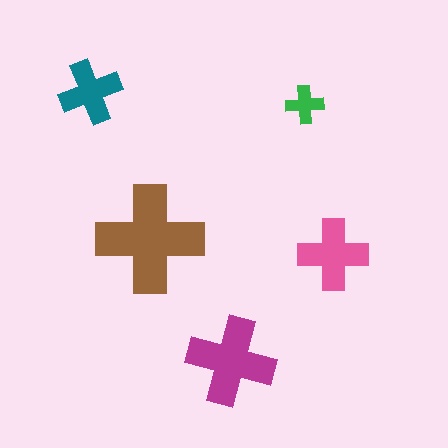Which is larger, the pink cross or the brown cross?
The brown one.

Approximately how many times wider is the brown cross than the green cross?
About 3 times wider.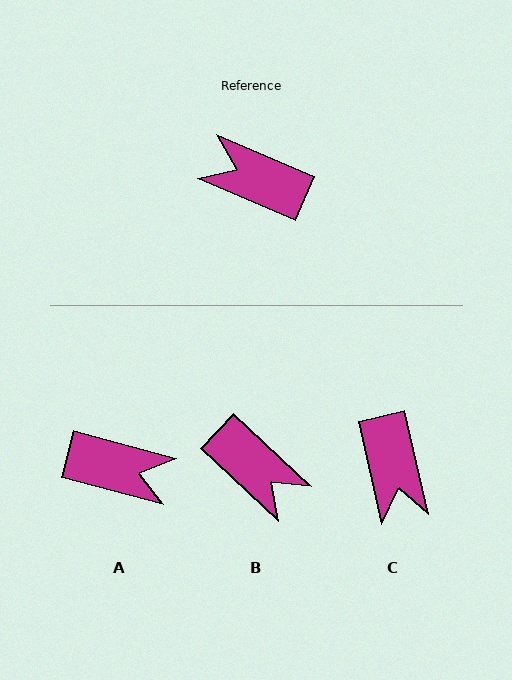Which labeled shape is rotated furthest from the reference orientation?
A, about 172 degrees away.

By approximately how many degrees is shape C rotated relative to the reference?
Approximately 126 degrees counter-clockwise.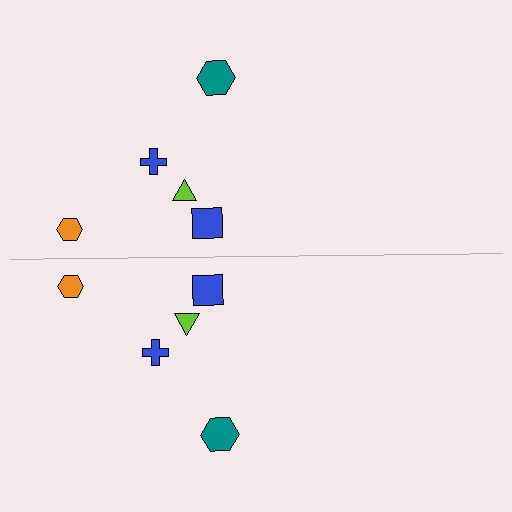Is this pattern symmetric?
Yes, this pattern has bilateral (reflection) symmetry.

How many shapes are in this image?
There are 10 shapes in this image.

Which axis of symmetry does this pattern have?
The pattern has a horizontal axis of symmetry running through the center of the image.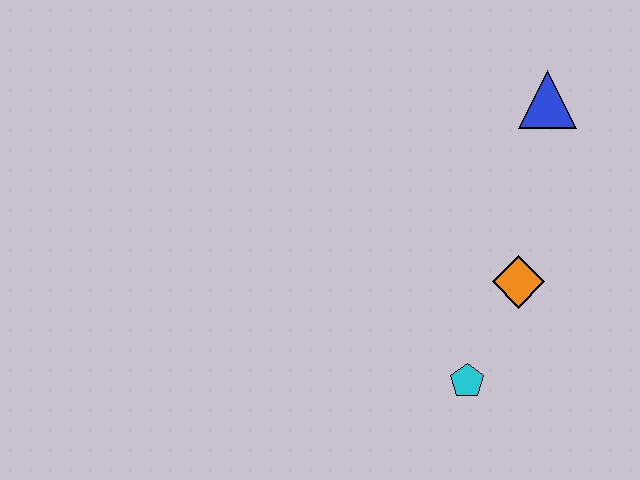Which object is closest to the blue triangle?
The orange diamond is closest to the blue triangle.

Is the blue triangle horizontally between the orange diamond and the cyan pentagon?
No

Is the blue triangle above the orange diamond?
Yes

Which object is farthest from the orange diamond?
The blue triangle is farthest from the orange diamond.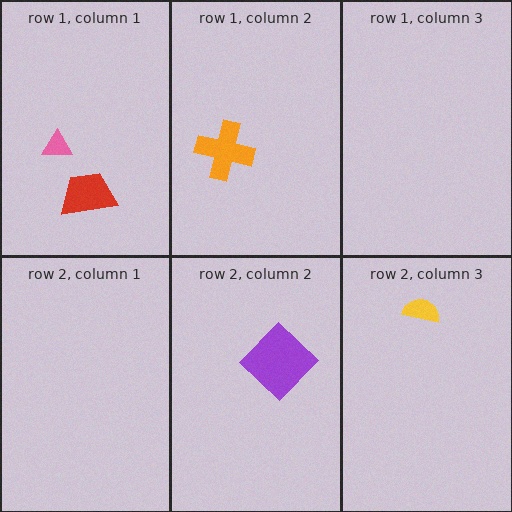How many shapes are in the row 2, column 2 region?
1.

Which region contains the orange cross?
The row 1, column 2 region.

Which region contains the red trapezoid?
The row 1, column 1 region.